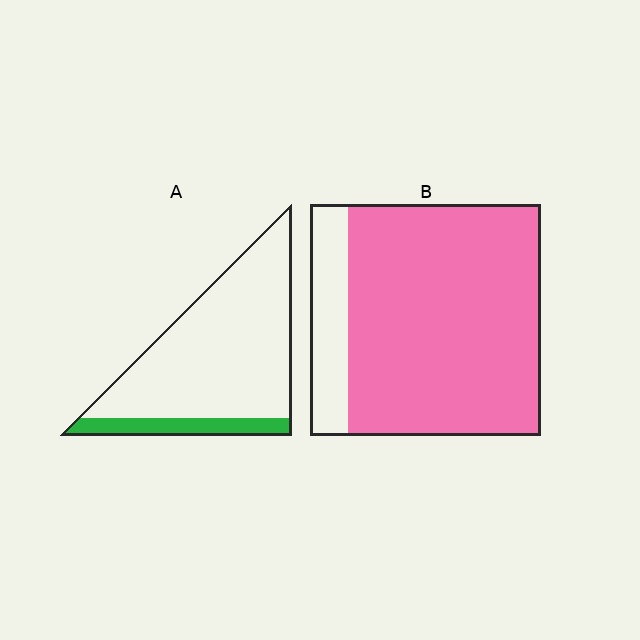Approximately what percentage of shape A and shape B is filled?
A is approximately 15% and B is approximately 85%.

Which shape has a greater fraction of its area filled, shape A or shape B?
Shape B.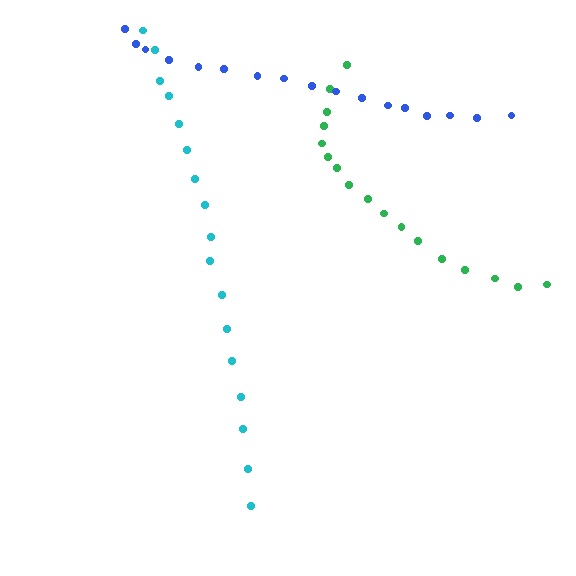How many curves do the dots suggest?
There are 3 distinct paths.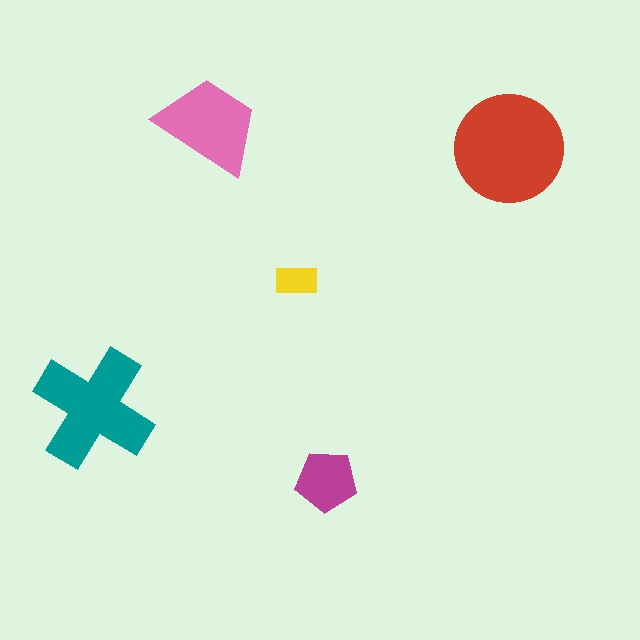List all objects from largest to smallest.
The red circle, the teal cross, the pink trapezoid, the magenta pentagon, the yellow rectangle.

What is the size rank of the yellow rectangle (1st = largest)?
5th.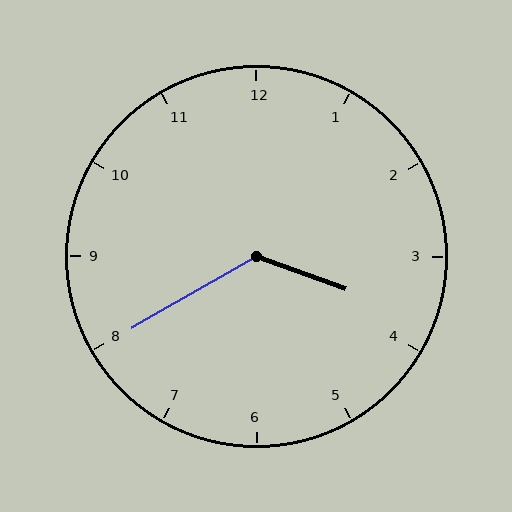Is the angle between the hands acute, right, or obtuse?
It is obtuse.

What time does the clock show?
3:40.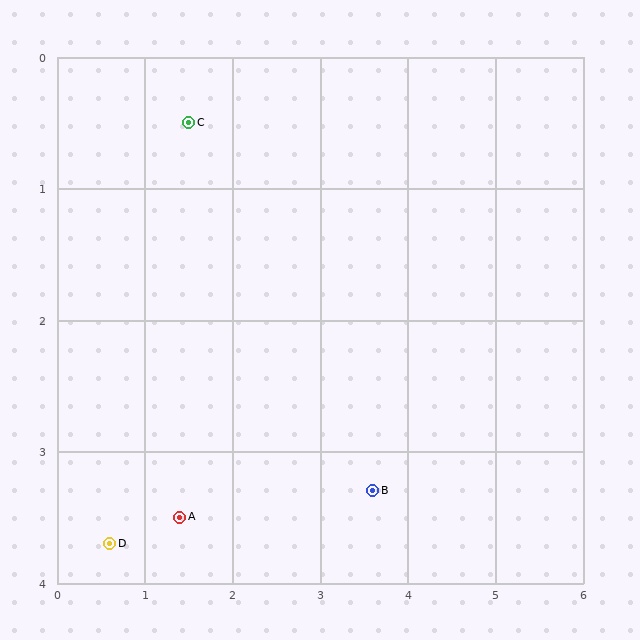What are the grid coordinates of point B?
Point B is at approximately (3.6, 3.3).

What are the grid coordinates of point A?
Point A is at approximately (1.4, 3.5).